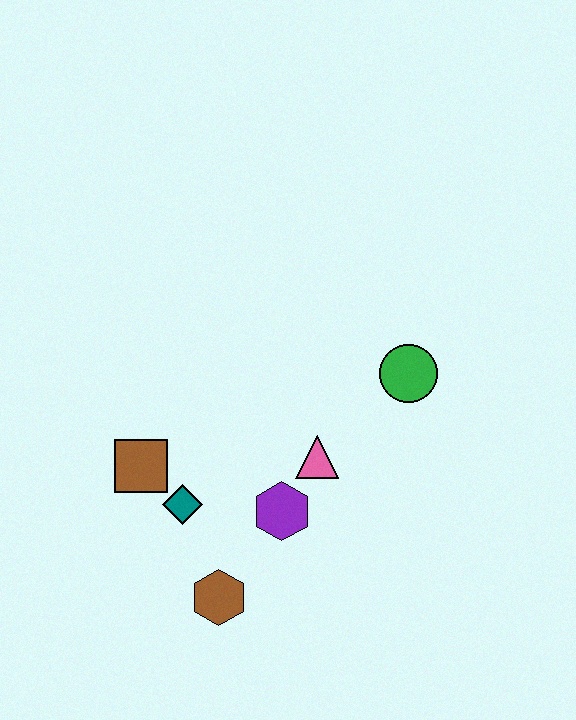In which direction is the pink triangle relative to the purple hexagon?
The pink triangle is above the purple hexagon.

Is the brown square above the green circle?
No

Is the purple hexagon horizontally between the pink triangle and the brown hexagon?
Yes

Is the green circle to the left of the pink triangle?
No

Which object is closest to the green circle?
The pink triangle is closest to the green circle.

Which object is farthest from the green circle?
The brown hexagon is farthest from the green circle.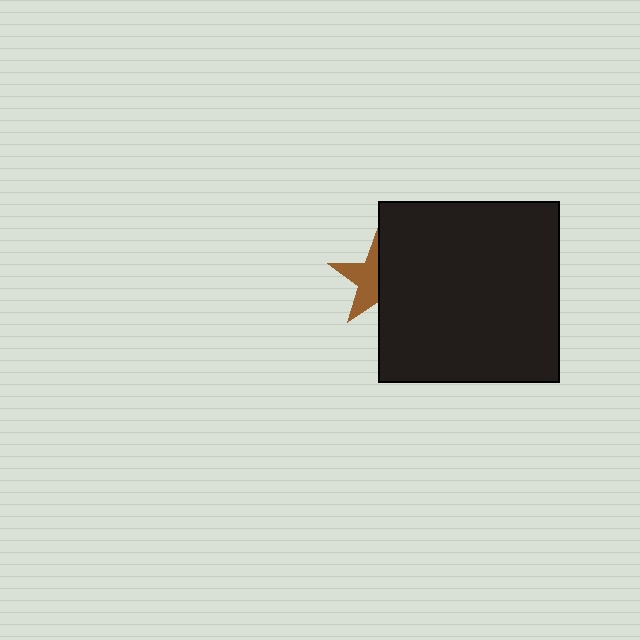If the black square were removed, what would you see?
You would see the complete brown star.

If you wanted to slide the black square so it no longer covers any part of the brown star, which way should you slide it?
Slide it right — that is the most direct way to separate the two shapes.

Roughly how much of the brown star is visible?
About half of it is visible (roughly 48%).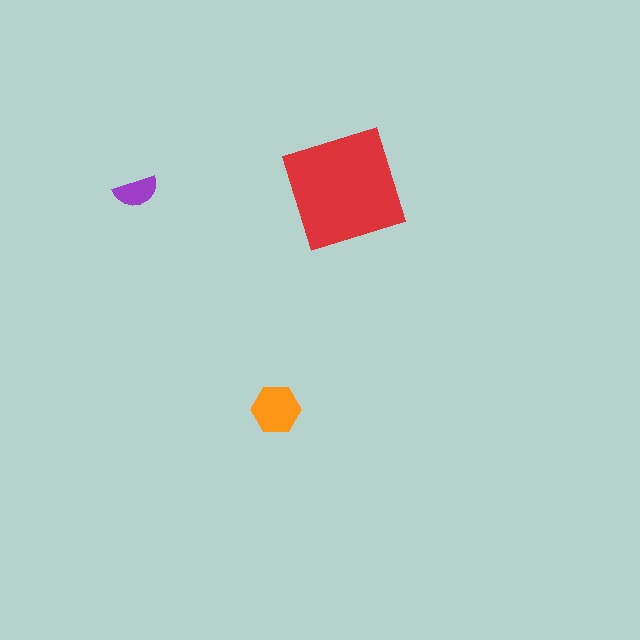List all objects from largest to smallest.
The red square, the orange hexagon, the purple semicircle.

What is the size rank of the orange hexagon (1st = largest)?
2nd.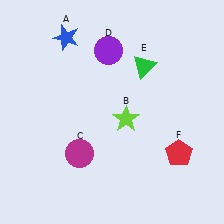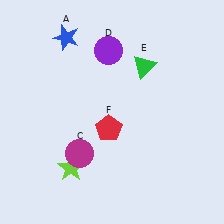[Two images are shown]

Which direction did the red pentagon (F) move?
The red pentagon (F) moved left.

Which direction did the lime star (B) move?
The lime star (B) moved left.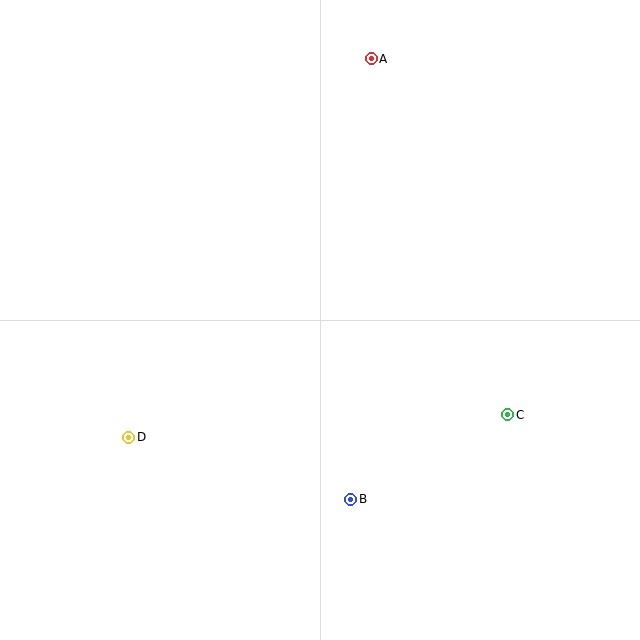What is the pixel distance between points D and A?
The distance between D and A is 449 pixels.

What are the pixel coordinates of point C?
Point C is at (507, 415).